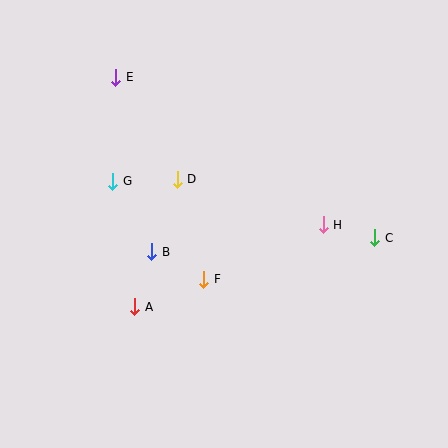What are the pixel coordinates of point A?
Point A is at (135, 307).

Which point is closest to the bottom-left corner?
Point A is closest to the bottom-left corner.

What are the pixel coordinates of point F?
Point F is at (204, 279).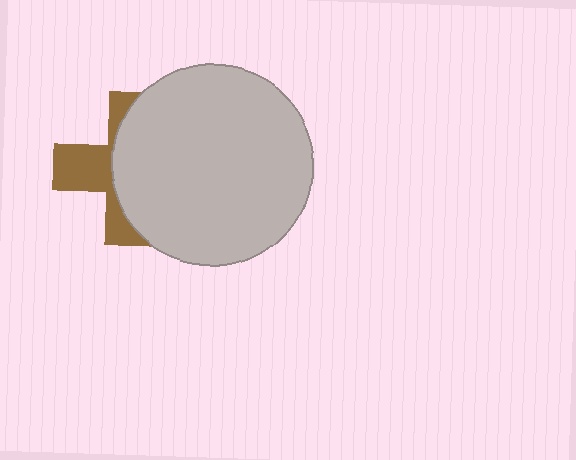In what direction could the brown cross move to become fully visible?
The brown cross could move left. That would shift it out from behind the light gray circle entirely.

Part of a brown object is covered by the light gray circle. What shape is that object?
It is a cross.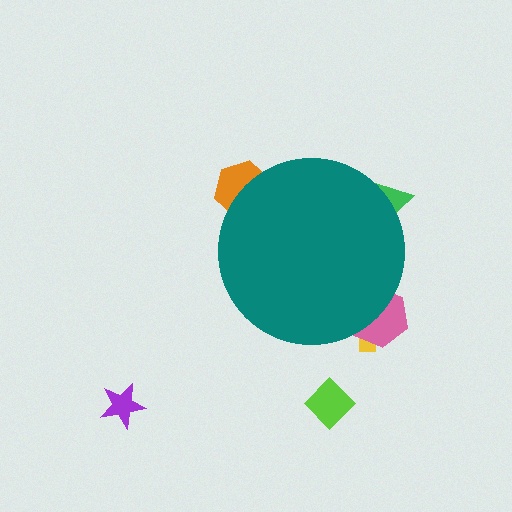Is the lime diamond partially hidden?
No, the lime diamond is fully visible.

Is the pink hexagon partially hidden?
Yes, the pink hexagon is partially hidden behind the teal circle.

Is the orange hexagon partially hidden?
Yes, the orange hexagon is partially hidden behind the teal circle.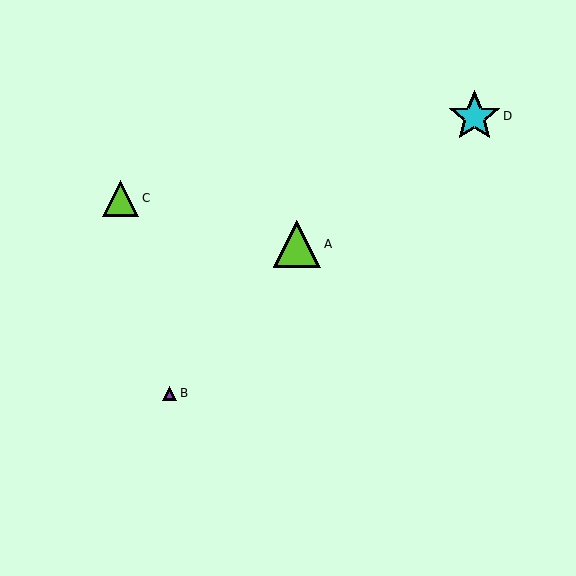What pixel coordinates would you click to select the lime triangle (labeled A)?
Click at (297, 244) to select the lime triangle A.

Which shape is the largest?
The cyan star (labeled D) is the largest.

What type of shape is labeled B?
Shape B is a purple triangle.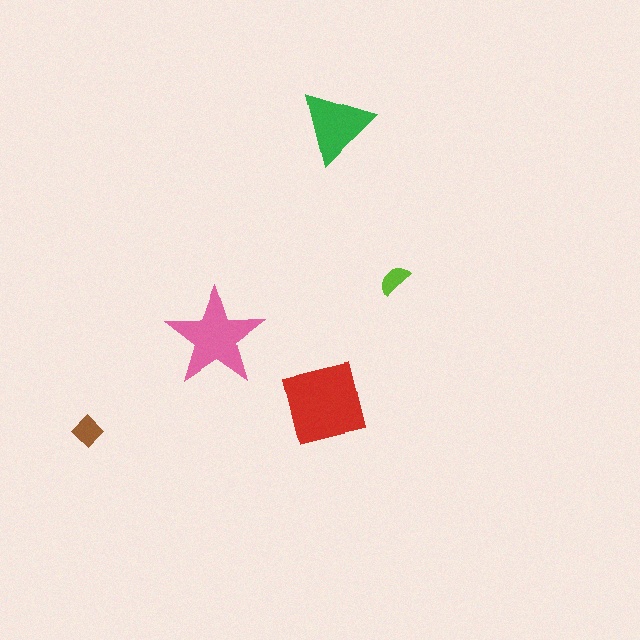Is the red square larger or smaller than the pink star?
Larger.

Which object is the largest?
The red square.